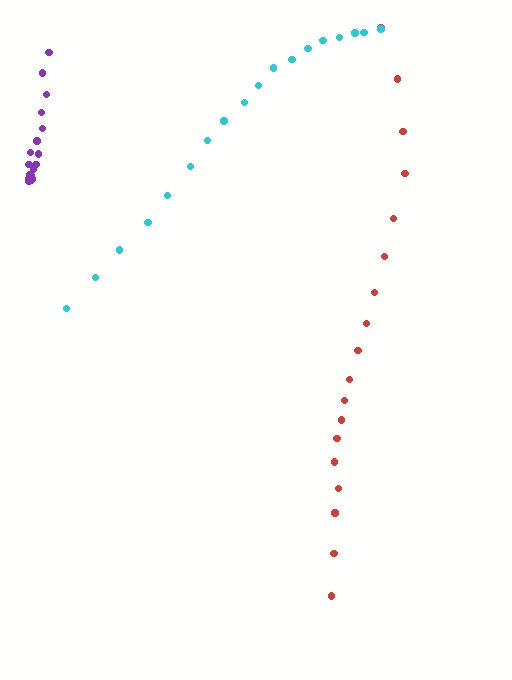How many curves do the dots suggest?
There are 3 distinct paths.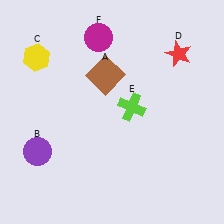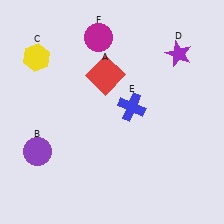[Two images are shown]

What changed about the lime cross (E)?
In Image 1, E is lime. In Image 2, it changed to blue.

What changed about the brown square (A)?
In Image 1, A is brown. In Image 2, it changed to red.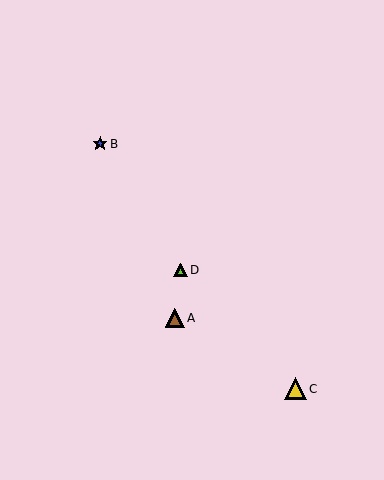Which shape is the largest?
The yellow triangle (labeled C) is the largest.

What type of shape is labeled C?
Shape C is a yellow triangle.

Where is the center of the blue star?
The center of the blue star is at (100, 144).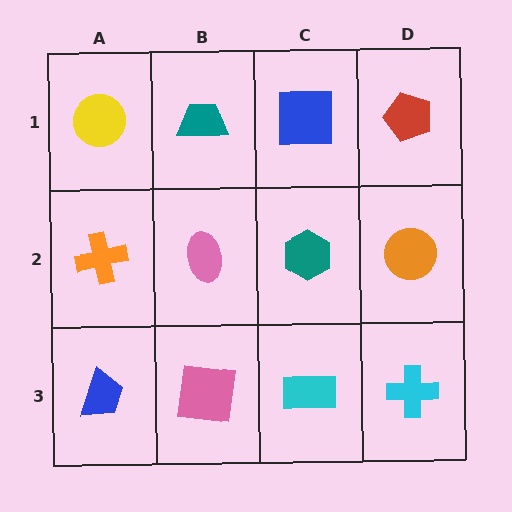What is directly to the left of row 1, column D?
A blue square.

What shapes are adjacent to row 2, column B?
A teal trapezoid (row 1, column B), a pink square (row 3, column B), an orange cross (row 2, column A), a teal hexagon (row 2, column C).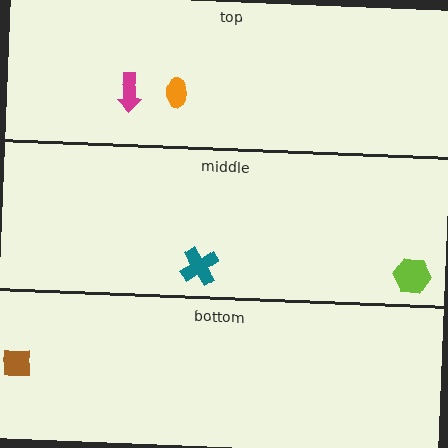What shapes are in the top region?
The orange ellipse, the magenta arrow.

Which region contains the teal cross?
The middle region.